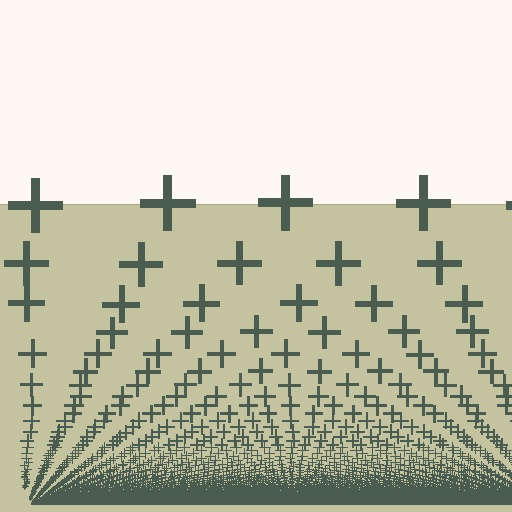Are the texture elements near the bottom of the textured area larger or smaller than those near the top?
Smaller. The gradient is inverted — elements near the bottom are smaller and denser.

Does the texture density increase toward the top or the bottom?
Density increases toward the bottom.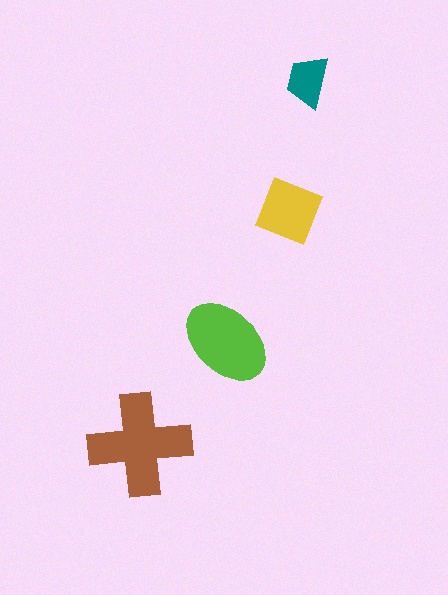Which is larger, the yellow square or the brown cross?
The brown cross.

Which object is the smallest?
The teal trapezoid.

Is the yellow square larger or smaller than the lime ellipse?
Smaller.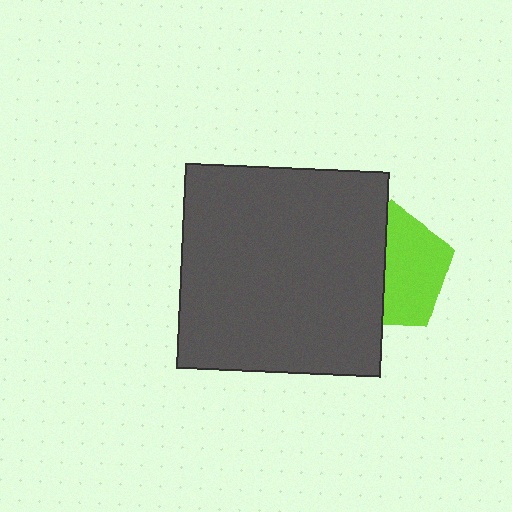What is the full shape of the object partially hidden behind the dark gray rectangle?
The partially hidden object is a lime pentagon.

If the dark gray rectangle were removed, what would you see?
You would see the complete lime pentagon.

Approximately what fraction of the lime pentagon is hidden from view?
Roughly 46% of the lime pentagon is hidden behind the dark gray rectangle.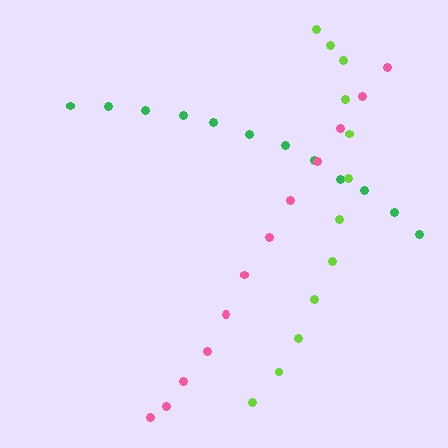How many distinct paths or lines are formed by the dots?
There are 3 distinct paths.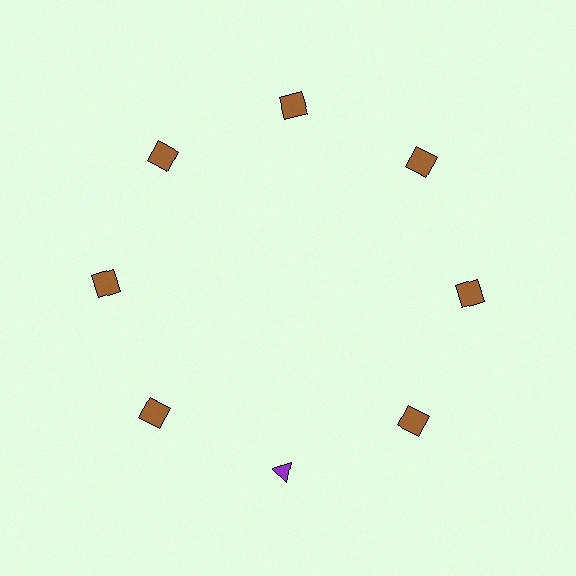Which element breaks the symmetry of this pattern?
The purple triangle at roughly the 6 o'clock position breaks the symmetry. All other shapes are brown squares.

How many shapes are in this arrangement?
There are 8 shapes arranged in a ring pattern.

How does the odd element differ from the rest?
It differs in both color (purple instead of brown) and shape (triangle instead of square).